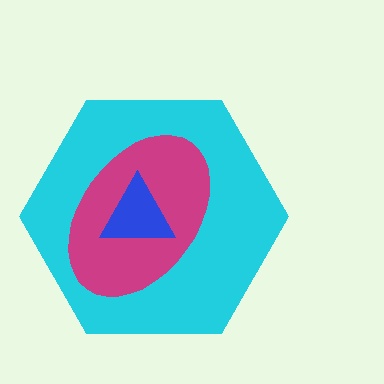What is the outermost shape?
The cyan hexagon.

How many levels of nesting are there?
3.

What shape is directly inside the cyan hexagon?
The magenta ellipse.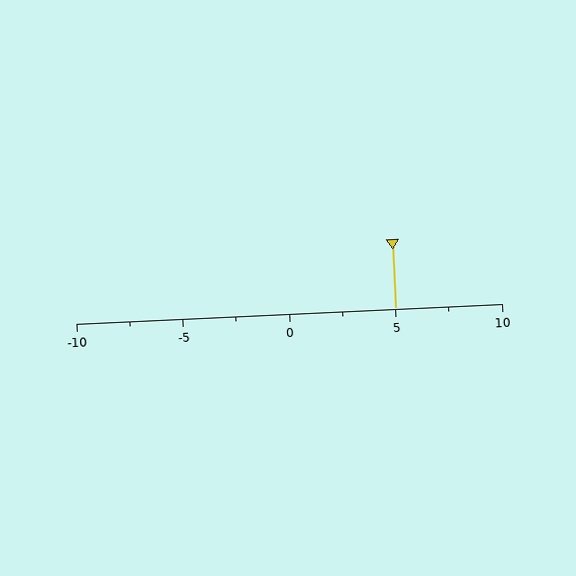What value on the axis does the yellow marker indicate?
The marker indicates approximately 5.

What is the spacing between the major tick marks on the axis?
The major ticks are spaced 5 apart.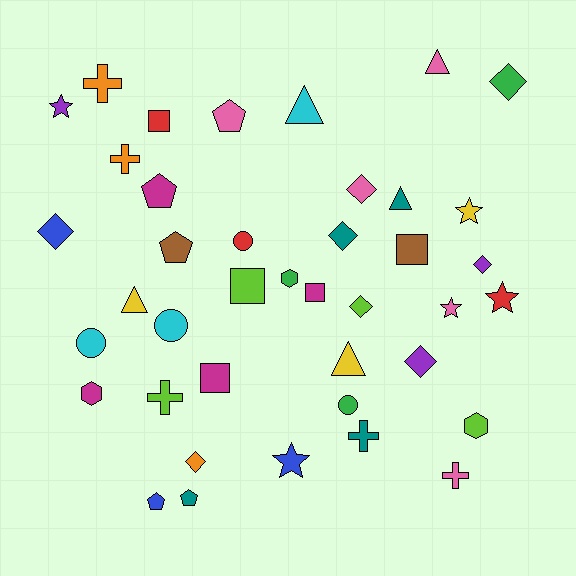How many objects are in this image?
There are 40 objects.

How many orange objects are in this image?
There are 3 orange objects.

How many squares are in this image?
There are 5 squares.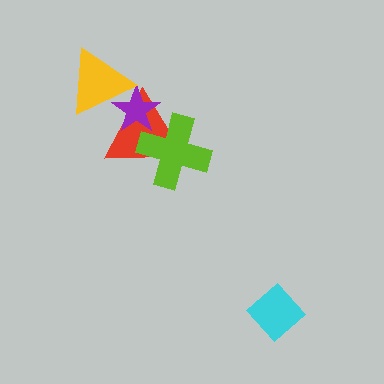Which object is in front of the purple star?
The yellow triangle is in front of the purple star.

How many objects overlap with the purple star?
3 objects overlap with the purple star.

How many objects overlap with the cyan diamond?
0 objects overlap with the cyan diamond.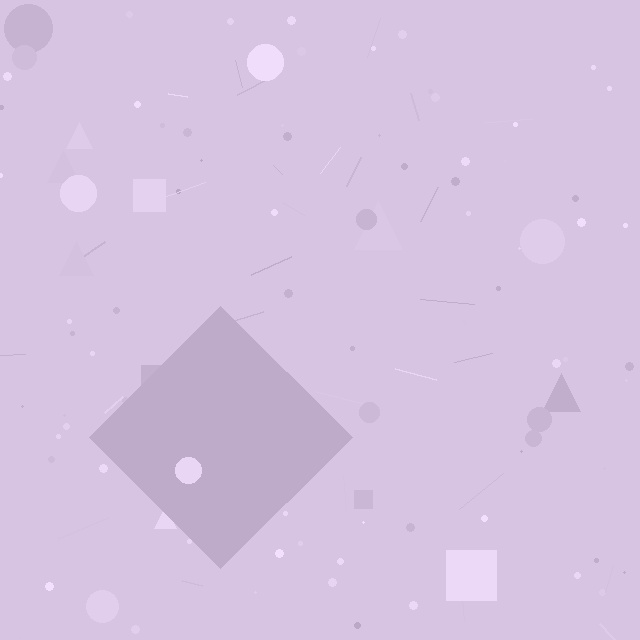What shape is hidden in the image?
A diamond is hidden in the image.